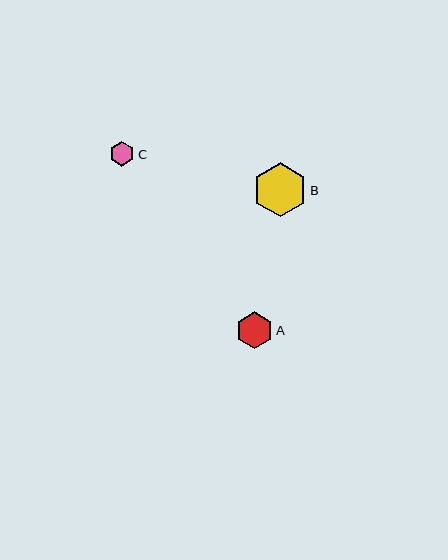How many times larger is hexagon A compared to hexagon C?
Hexagon A is approximately 1.5 times the size of hexagon C.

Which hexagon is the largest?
Hexagon B is the largest with a size of approximately 54 pixels.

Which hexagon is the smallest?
Hexagon C is the smallest with a size of approximately 25 pixels.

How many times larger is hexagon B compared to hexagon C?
Hexagon B is approximately 2.2 times the size of hexagon C.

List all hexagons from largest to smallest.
From largest to smallest: B, A, C.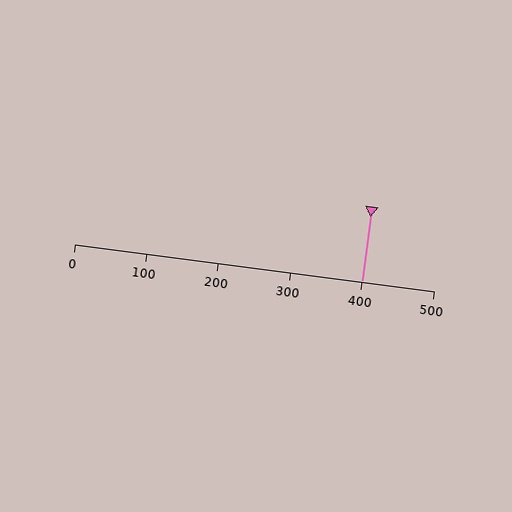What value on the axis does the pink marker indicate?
The marker indicates approximately 400.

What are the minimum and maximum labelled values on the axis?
The axis runs from 0 to 500.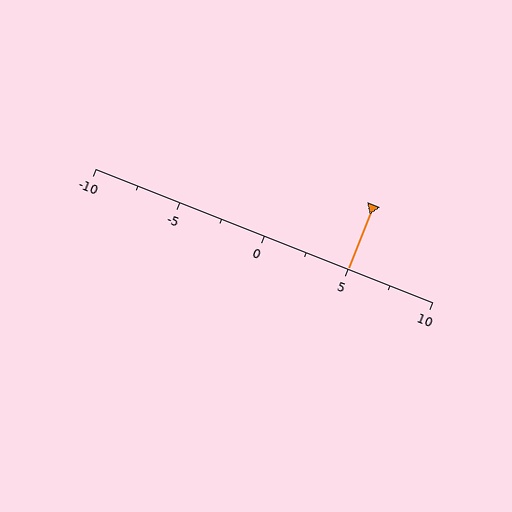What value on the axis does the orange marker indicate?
The marker indicates approximately 5.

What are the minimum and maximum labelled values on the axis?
The axis runs from -10 to 10.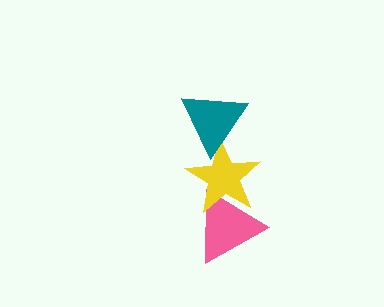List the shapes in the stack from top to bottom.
From top to bottom: the teal triangle, the yellow star, the pink triangle.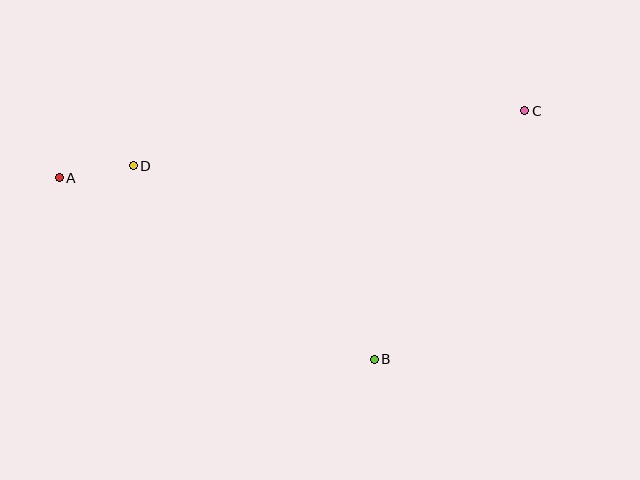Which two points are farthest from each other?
Points A and C are farthest from each other.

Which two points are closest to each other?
Points A and D are closest to each other.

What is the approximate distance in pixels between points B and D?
The distance between B and D is approximately 309 pixels.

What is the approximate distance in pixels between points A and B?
The distance between A and B is approximately 364 pixels.